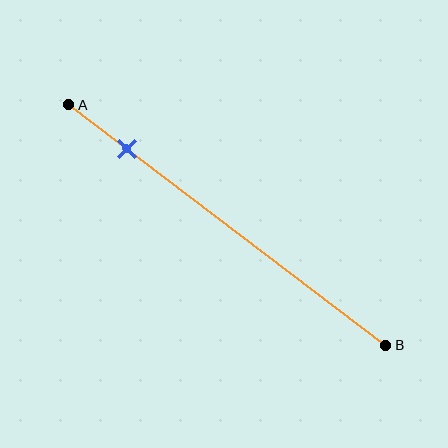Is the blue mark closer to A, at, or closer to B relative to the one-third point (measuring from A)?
The blue mark is closer to point A than the one-third point of segment AB.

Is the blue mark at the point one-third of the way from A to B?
No, the mark is at about 20% from A, not at the 33% one-third point.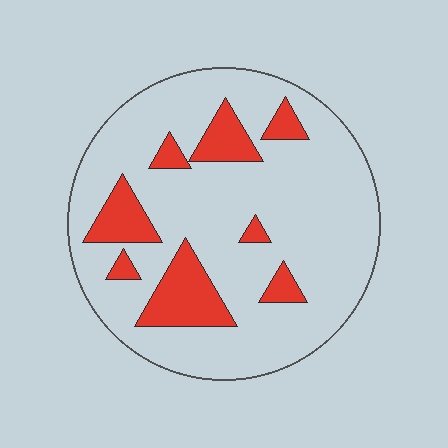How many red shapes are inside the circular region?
8.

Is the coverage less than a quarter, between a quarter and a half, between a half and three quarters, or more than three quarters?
Less than a quarter.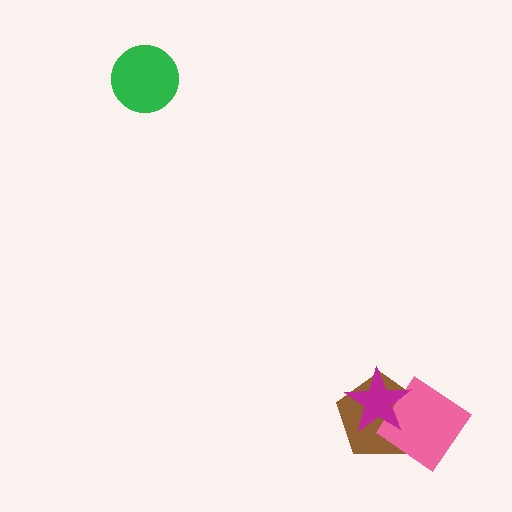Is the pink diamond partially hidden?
Yes, it is partially covered by another shape.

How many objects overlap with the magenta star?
2 objects overlap with the magenta star.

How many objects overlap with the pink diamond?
2 objects overlap with the pink diamond.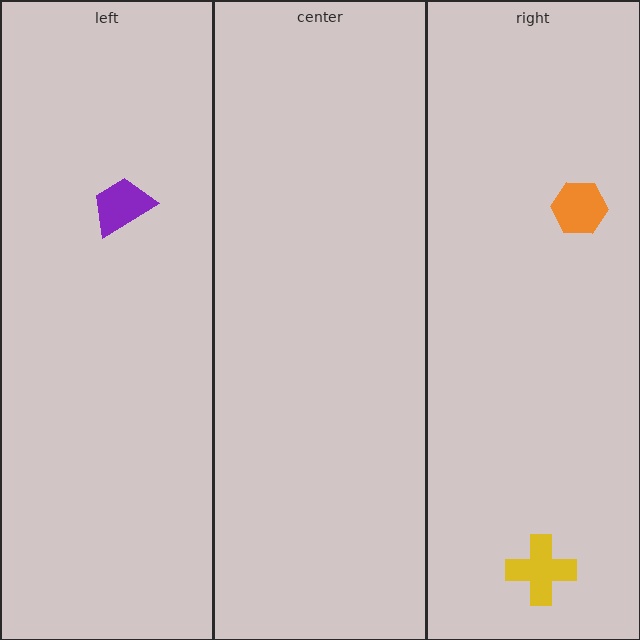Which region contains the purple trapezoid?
The left region.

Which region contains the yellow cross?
The right region.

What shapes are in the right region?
The orange hexagon, the yellow cross.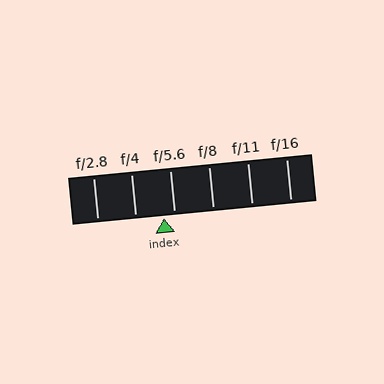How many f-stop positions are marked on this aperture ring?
There are 6 f-stop positions marked.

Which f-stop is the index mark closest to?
The index mark is closest to f/5.6.